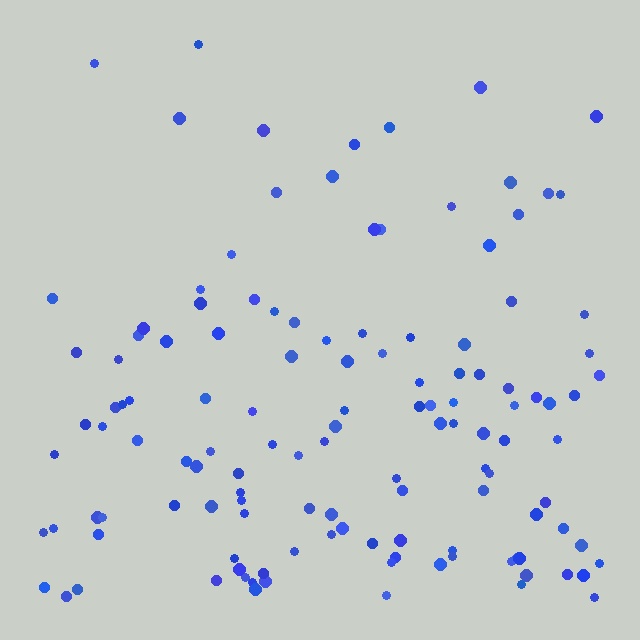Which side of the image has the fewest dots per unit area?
The top.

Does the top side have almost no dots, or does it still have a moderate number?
Still a moderate number, just noticeably fewer than the bottom.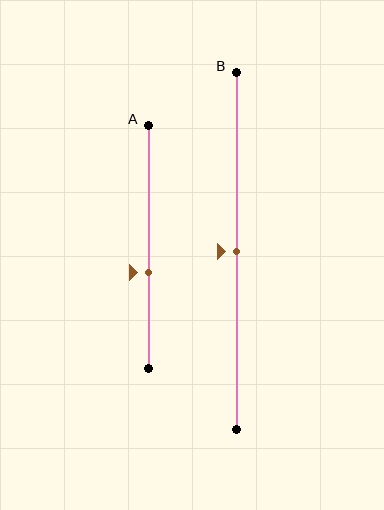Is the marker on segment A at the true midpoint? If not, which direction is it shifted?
No, the marker on segment A is shifted downward by about 11% of the segment length.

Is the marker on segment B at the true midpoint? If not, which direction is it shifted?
Yes, the marker on segment B is at the true midpoint.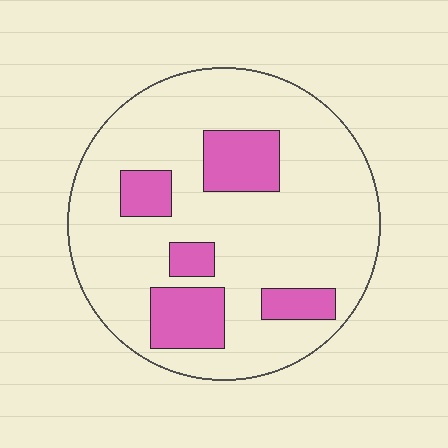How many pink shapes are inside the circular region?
5.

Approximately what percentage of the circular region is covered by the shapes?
Approximately 20%.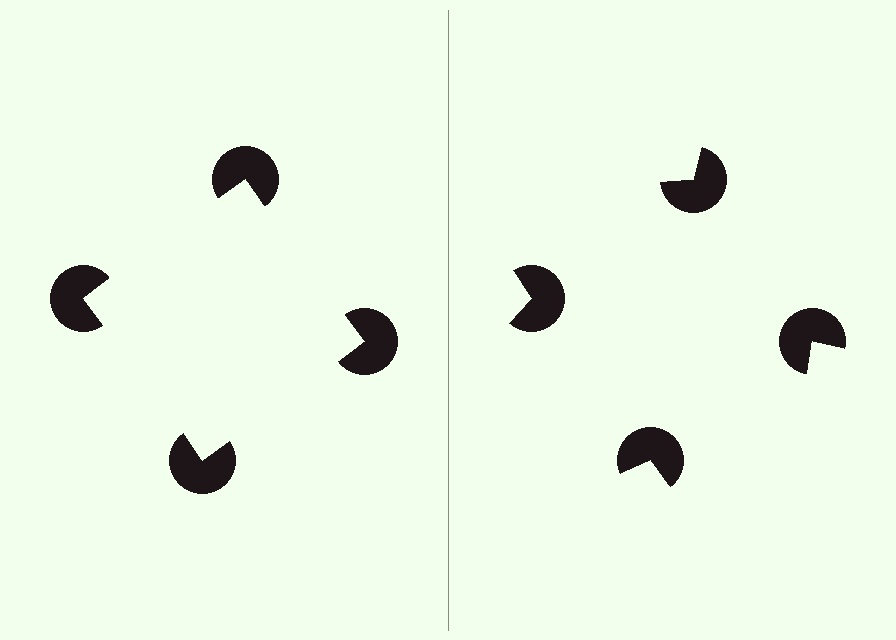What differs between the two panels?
The pac-man discs are positioned identically on both sides; only the wedge orientations differ. On the left they align to a square; on the right they are misaligned.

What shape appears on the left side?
An illusory square.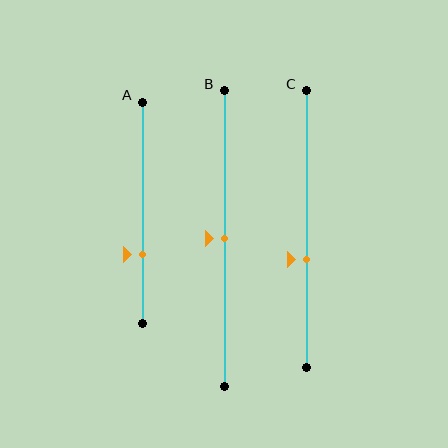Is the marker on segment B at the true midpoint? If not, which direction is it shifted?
Yes, the marker on segment B is at the true midpoint.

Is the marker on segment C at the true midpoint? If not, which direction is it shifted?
No, the marker on segment C is shifted downward by about 11% of the segment length.